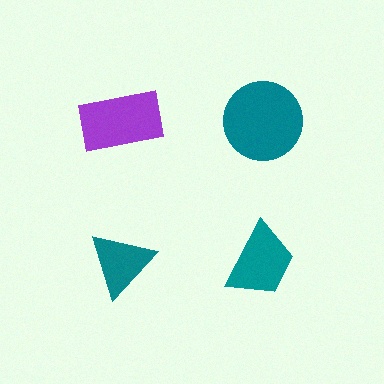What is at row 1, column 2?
A teal circle.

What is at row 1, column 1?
A purple rectangle.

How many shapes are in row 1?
2 shapes.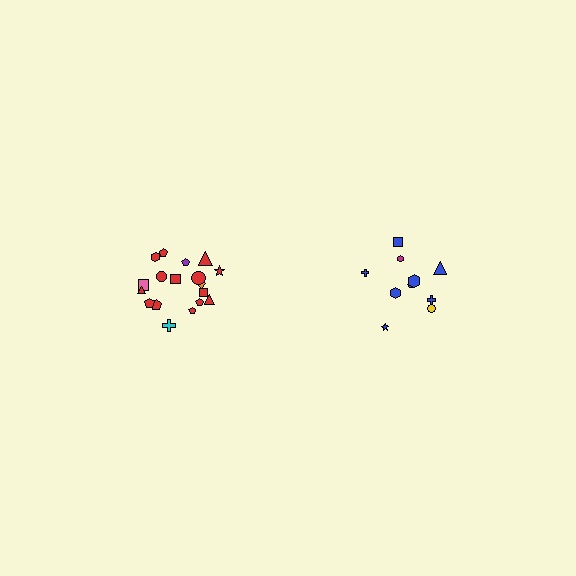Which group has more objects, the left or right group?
The left group.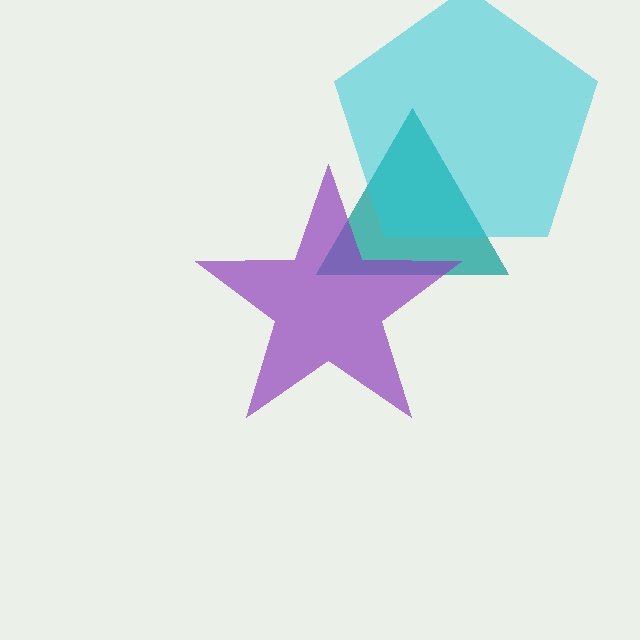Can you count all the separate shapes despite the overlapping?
Yes, there are 3 separate shapes.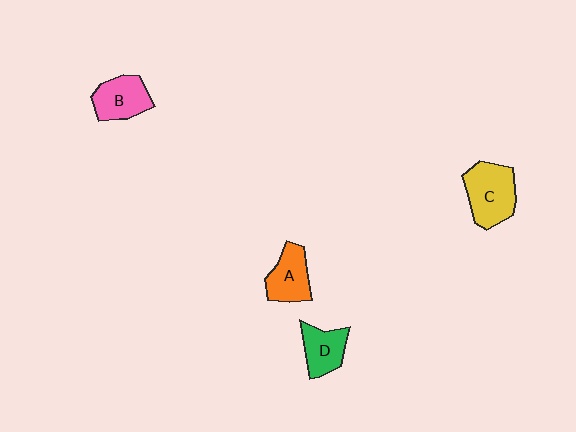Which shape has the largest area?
Shape C (yellow).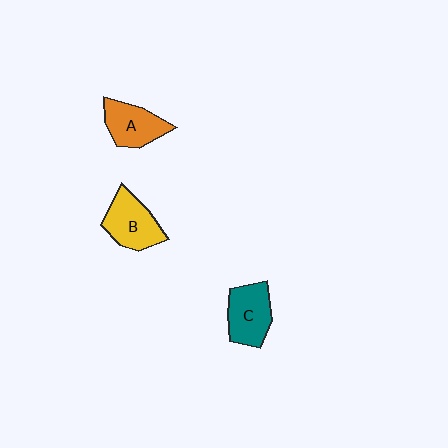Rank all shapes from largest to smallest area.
From largest to smallest: B (yellow), C (teal), A (orange).